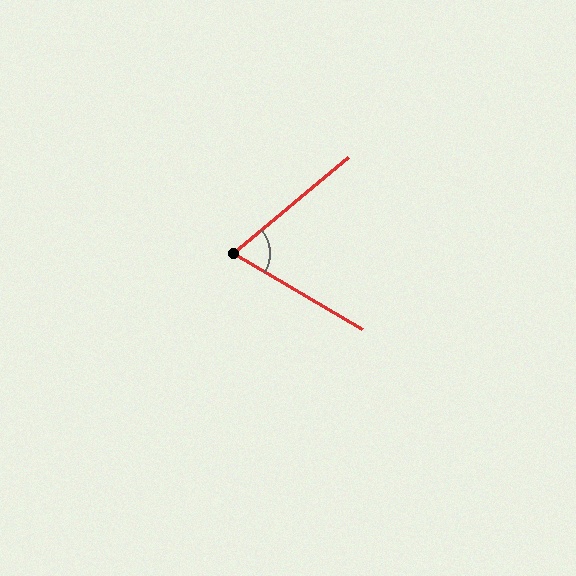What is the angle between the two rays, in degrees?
Approximately 71 degrees.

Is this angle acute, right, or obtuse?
It is acute.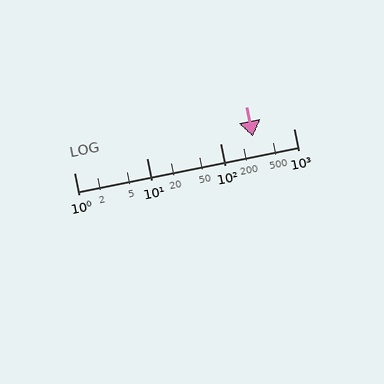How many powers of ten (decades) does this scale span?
The scale spans 3 decades, from 1 to 1000.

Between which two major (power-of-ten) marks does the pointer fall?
The pointer is between 100 and 1000.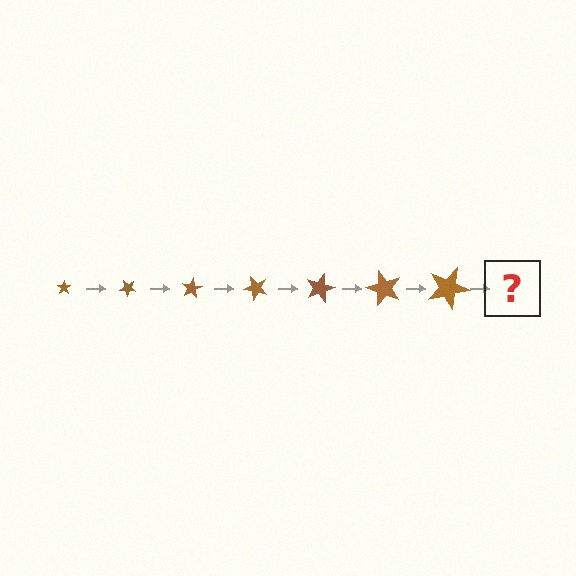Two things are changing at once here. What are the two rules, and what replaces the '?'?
The two rules are that the star grows larger each step and it rotates 40 degrees each step. The '?' should be a star, larger than the previous one and rotated 280 degrees from the start.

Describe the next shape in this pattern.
It should be a star, larger than the previous one and rotated 280 degrees from the start.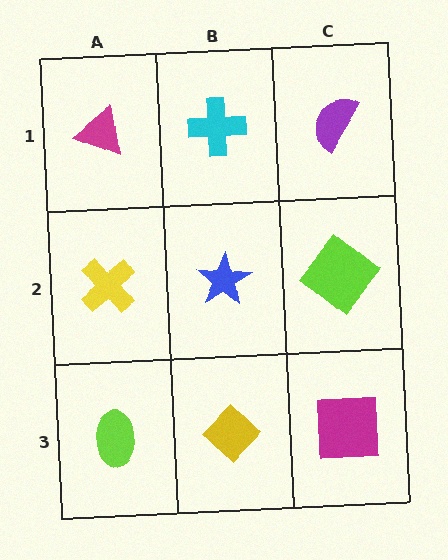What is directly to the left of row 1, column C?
A cyan cross.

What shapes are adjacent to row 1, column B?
A blue star (row 2, column B), a magenta triangle (row 1, column A), a purple semicircle (row 1, column C).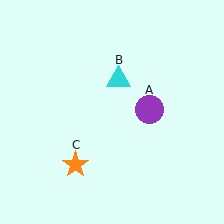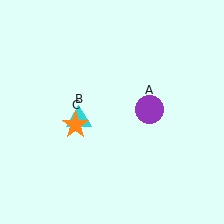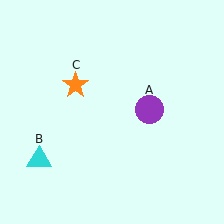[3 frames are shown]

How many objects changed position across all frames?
2 objects changed position: cyan triangle (object B), orange star (object C).